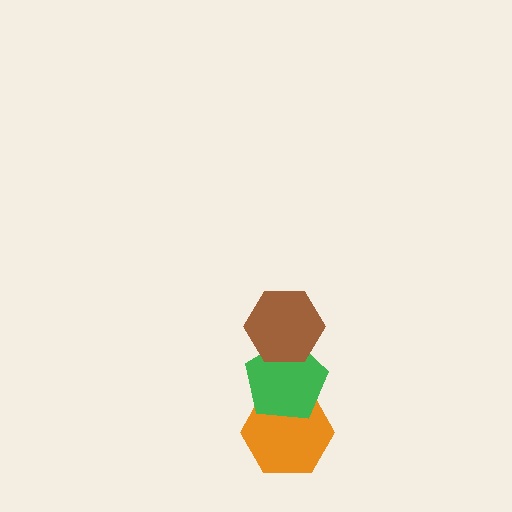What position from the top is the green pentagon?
The green pentagon is 2nd from the top.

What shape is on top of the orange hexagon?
The green pentagon is on top of the orange hexagon.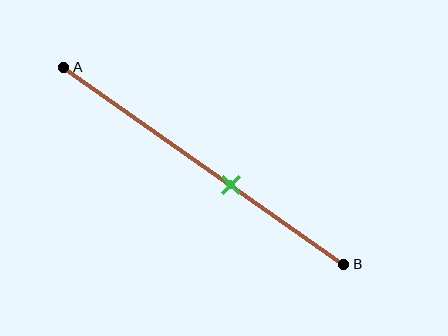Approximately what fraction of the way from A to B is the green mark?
The green mark is approximately 60% of the way from A to B.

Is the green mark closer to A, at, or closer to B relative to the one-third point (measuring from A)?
The green mark is closer to point B than the one-third point of segment AB.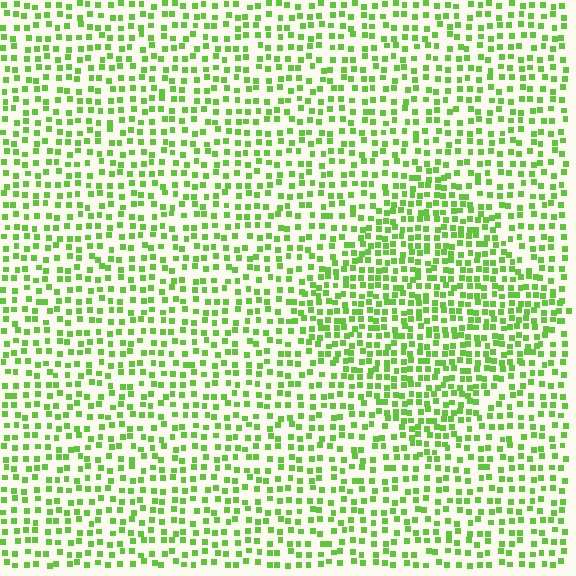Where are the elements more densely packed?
The elements are more densely packed inside the diamond boundary.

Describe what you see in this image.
The image contains small lime elements arranged at two different densities. A diamond-shaped region is visible where the elements are more densely packed than the surrounding area.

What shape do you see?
I see a diamond.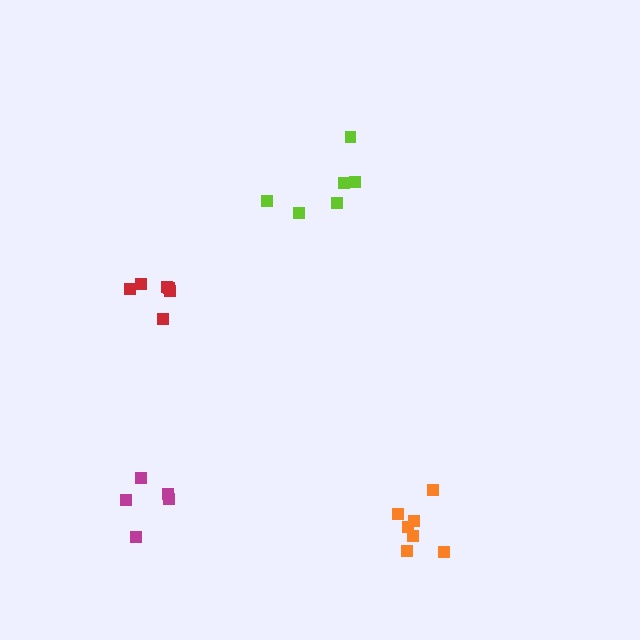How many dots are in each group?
Group 1: 7 dots, Group 2: 6 dots, Group 3: 5 dots, Group 4: 6 dots (24 total).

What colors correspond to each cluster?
The clusters are colored: orange, lime, magenta, red.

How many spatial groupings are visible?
There are 4 spatial groupings.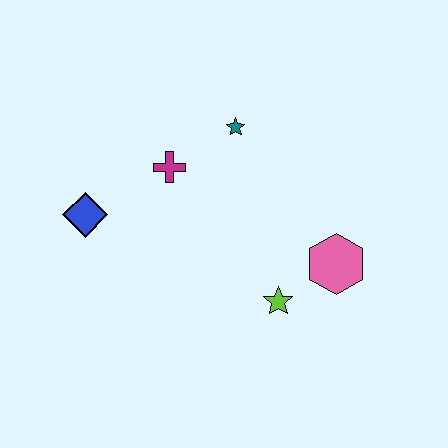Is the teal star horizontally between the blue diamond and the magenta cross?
No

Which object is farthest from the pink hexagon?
The blue diamond is farthest from the pink hexagon.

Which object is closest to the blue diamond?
The magenta cross is closest to the blue diamond.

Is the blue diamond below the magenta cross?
Yes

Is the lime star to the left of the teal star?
No